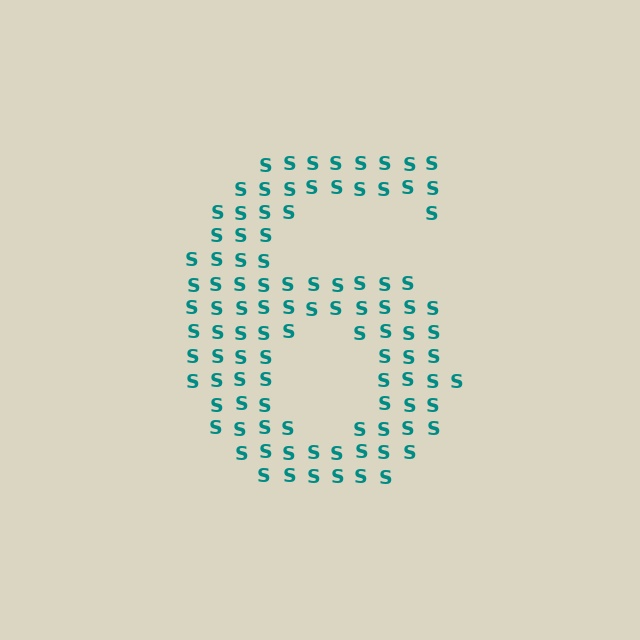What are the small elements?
The small elements are letter S's.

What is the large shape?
The large shape is the digit 6.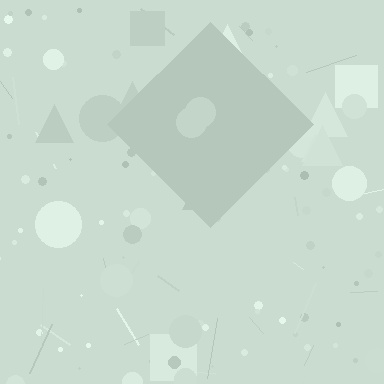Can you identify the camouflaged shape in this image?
The camouflaged shape is a diamond.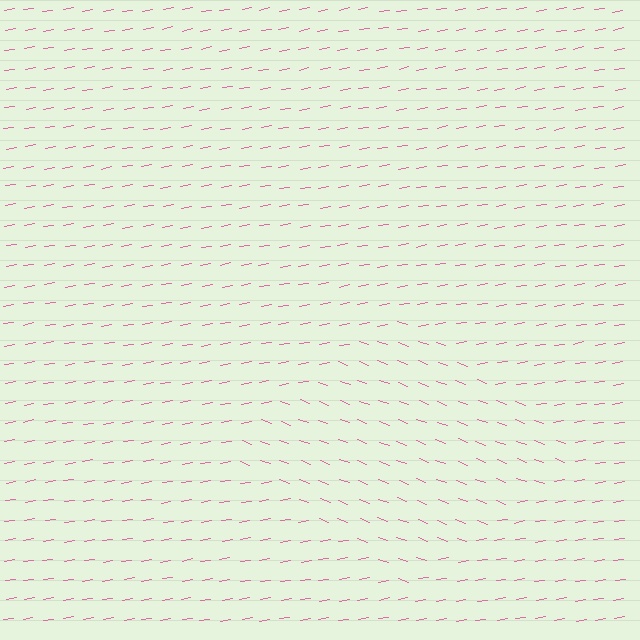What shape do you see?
I see a diamond.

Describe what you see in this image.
The image is filled with small pink line segments. A diamond region in the image has lines oriented differently from the surrounding lines, creating a visible texture boundary.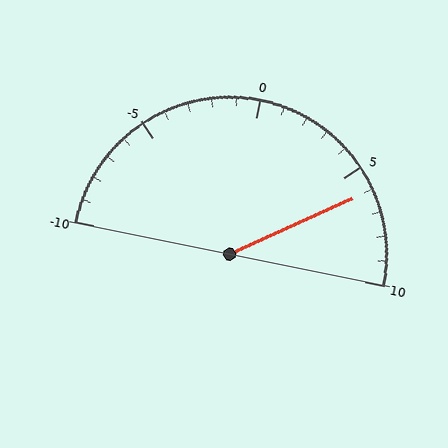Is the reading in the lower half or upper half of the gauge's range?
The reading is in the upper half of the range (-10 to 10).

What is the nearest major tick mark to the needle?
The nearest major tick mark is 5.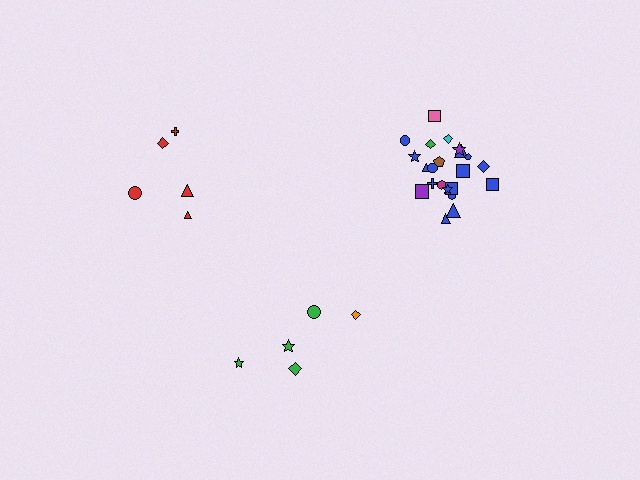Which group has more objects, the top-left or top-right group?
The top-right group.